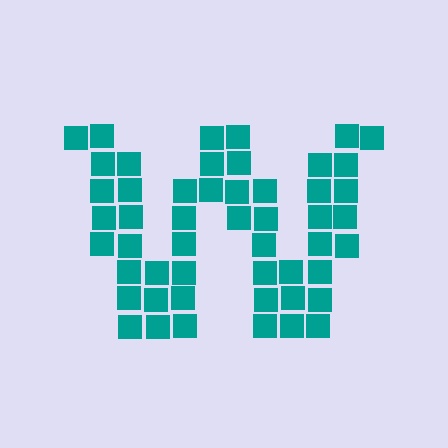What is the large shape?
The large shape is the letter W.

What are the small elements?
The small elements are squares.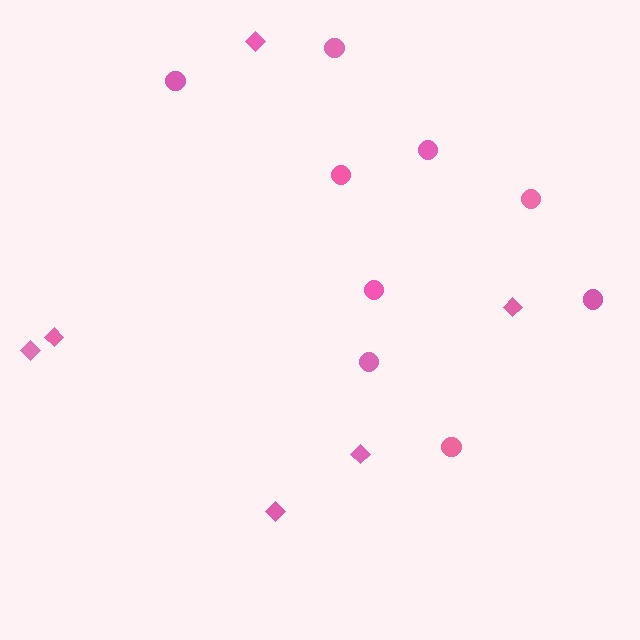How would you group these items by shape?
There are 2 groups: one group of circles (9) and one group of diamonds (6).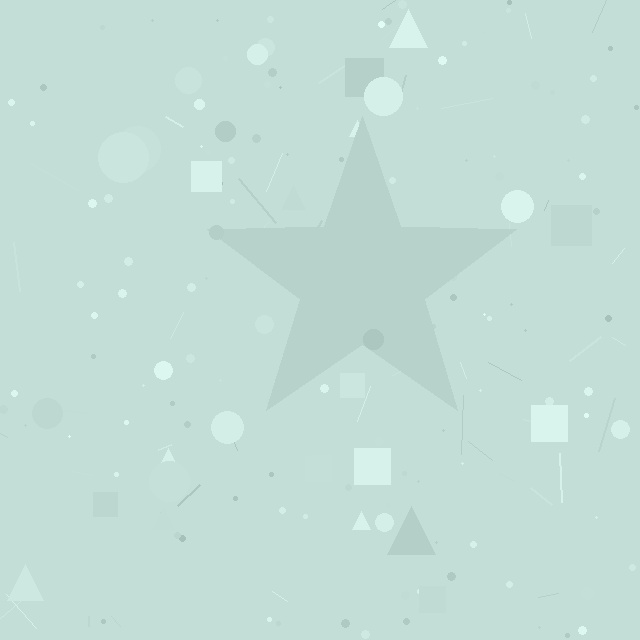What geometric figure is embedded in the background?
A star is embedded in the background.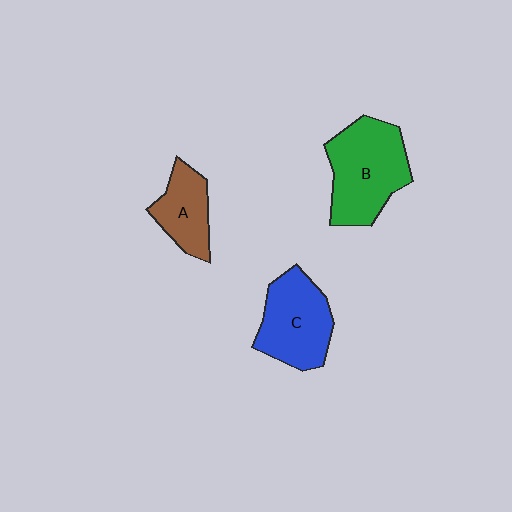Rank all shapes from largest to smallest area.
From largest to smallest: B (green), C (blue), A (brown).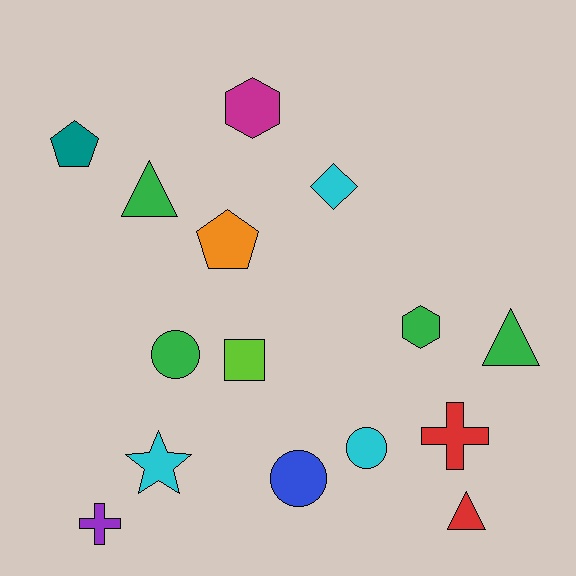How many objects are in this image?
There are 15 objects.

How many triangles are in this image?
There are 3 triangles.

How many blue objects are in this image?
There is 1 blue object.